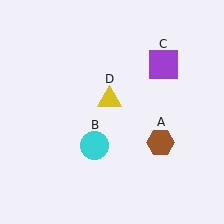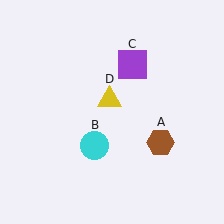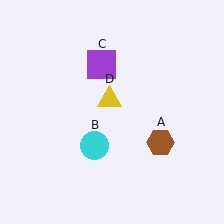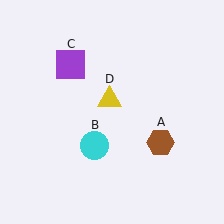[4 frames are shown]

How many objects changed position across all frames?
1 object changed position: purple square (object C).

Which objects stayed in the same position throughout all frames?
Brown hexagon (object A) and cyan circle (object B) and yellow triangle (object D) remained stationary.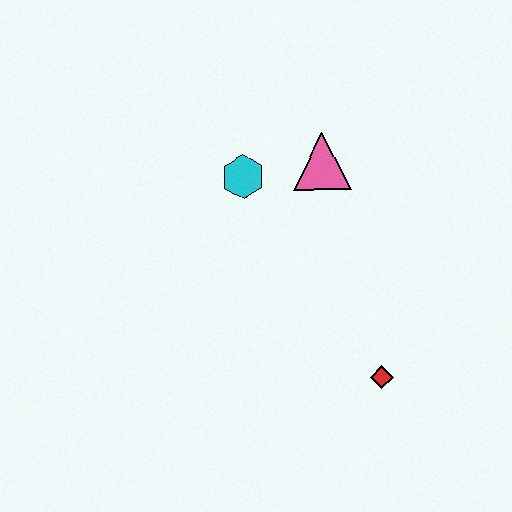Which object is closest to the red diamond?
The pink triangle is closest to the red diamond.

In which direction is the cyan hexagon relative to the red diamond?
The cyan hexagon is above the red diamond.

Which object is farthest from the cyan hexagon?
The red diamond is farthest from the cyan hexagon.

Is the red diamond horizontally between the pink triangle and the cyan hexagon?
No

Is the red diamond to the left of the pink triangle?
No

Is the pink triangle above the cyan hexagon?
Yes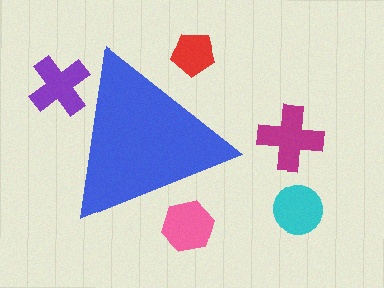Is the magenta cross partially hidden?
No, the magenta cross is fully visible.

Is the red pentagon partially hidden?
Yes, the red pentagon is partially hidden behind the blue triangle.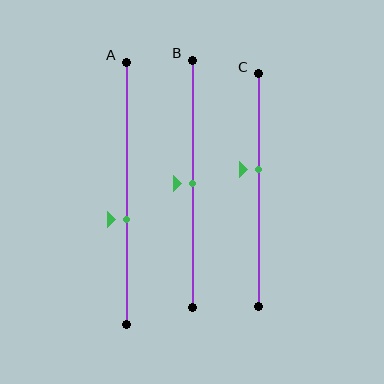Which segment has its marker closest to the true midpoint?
Segment B has its marker closest to the true midpoint.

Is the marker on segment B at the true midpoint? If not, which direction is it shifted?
Yes, the marker on segment B is at the true midpoint.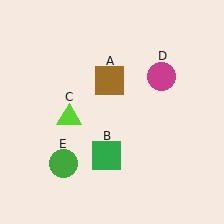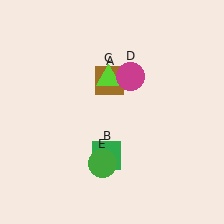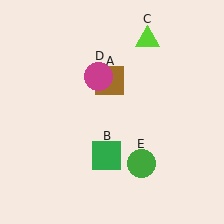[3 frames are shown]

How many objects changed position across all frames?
3 objects changed position: lime triangle (object C), magenta circle (object D), green circle (object E).